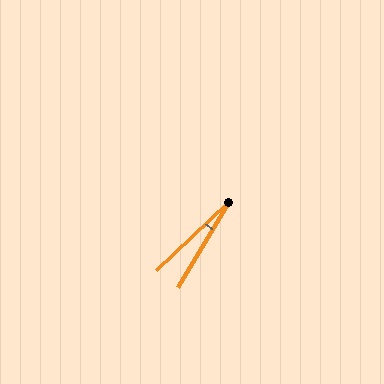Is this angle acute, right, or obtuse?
It is acute.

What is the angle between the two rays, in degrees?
Approximately 15 degrees.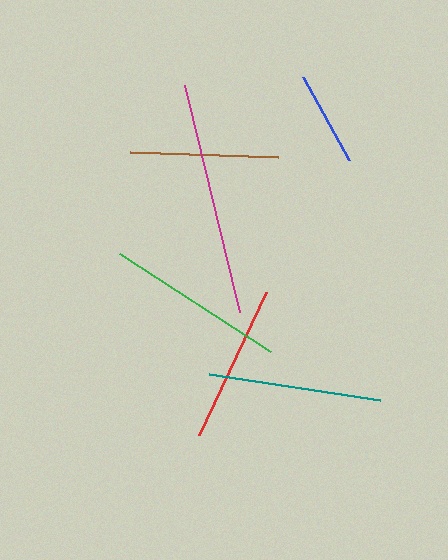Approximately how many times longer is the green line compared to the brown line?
The green line is approximately 1.2 times the length of the brown line.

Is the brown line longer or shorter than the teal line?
The teal line is longer than the brown line.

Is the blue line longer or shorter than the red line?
The red line is longer than the blue line.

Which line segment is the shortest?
The blue line is the shortest at approximately 95 pixels.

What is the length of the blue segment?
The blue segment is approximately 95 pixels long.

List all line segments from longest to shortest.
From longest to shortest: magenta, green, teal, red, brown, blue.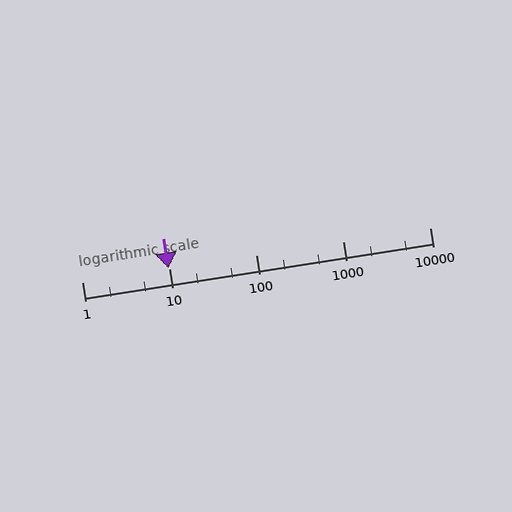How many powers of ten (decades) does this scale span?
The scale spans 4 decades, from 1 to 10000.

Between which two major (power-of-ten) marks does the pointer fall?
The pointer is between 1 and 10.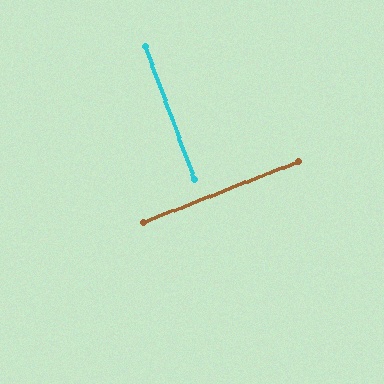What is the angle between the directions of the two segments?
Approximately 89 degrees.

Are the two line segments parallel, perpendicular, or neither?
Perpendicular — they meet at approximately 89°.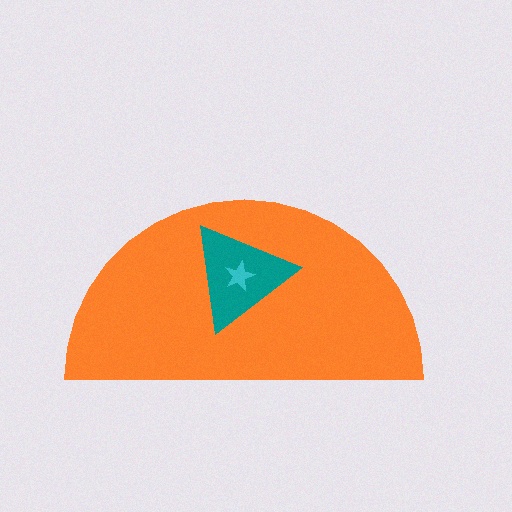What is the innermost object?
The cyan star.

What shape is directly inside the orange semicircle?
The teal triangle.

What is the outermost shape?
The orange semicircle.